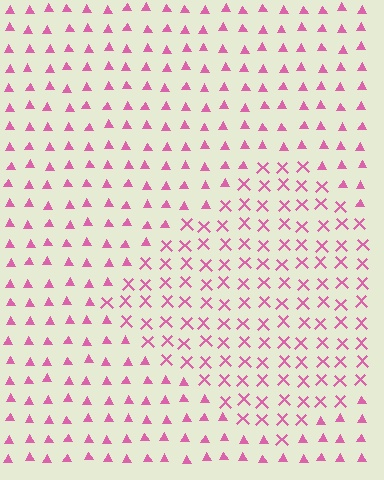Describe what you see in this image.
The image is filled with small pink elements arranged in a uniform grid. A diamond-shaped region contains X marks, while the surrounding area contains triangles. The boundary is defined purely by the change in element shape.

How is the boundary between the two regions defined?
The boundary is defined by a change in element shape: X marks inside vs. triangles outside. All elements share the same color and spacing.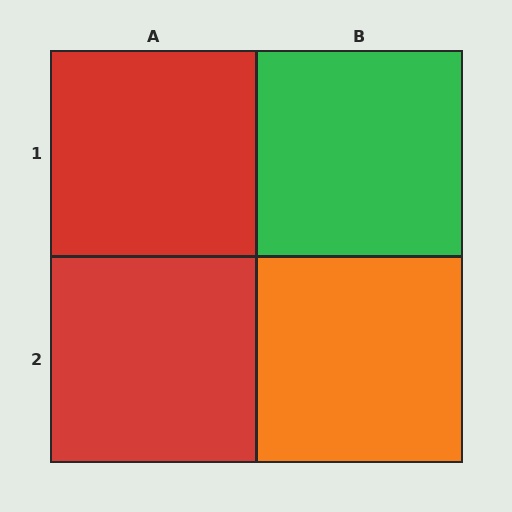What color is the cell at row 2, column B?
Orange.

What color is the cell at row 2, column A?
Red.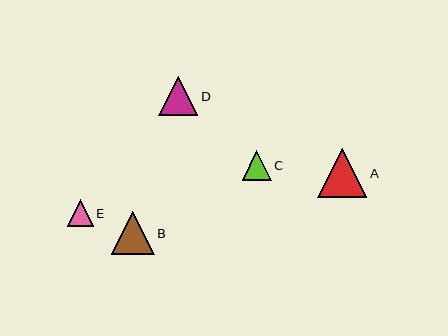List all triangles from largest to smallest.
From largest to smallest: A, B, D, C, E.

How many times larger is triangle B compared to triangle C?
Triangle B is approximately 1.5 times the size of triangle C.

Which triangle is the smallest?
Triangle E is the smallest with a size of approximately 26 pixels.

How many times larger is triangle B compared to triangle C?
Triangle B is approximately 1.5 times the size of triangle C.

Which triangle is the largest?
Triangle A is the largest with a size of approximately 49 pixels.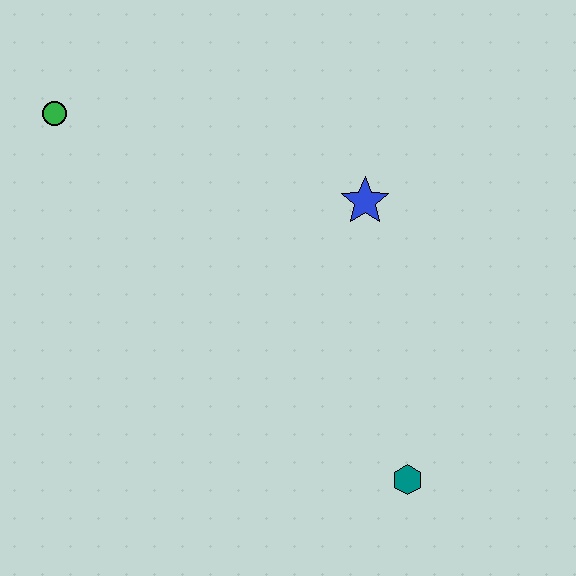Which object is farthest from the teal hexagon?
The green circle is farthest from the teal hexagon.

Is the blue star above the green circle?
No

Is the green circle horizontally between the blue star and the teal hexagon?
No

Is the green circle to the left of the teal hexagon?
Yes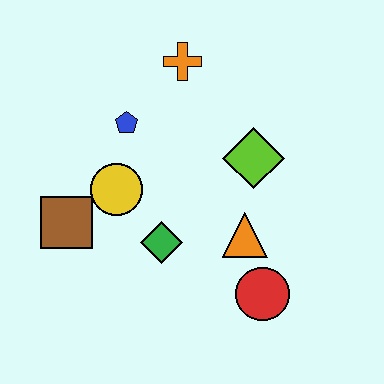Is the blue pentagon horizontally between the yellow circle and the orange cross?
Yes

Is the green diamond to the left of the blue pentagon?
No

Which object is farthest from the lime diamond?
The brown square is farthest from the lime diamond.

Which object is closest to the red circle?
The orange triangle is closest to the red circle.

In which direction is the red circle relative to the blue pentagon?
The red circle is below the blue pentagon.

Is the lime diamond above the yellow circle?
Yes